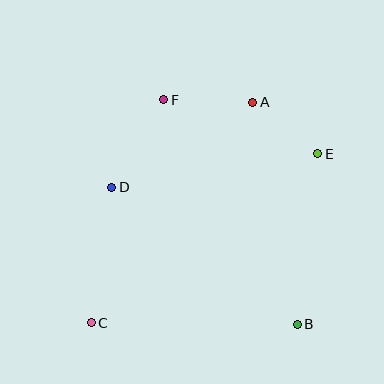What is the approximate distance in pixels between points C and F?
The distance between C and F is approximately 234 pixels.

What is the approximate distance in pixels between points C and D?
The distance between C and D is approximately 137 pixels.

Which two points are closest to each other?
Points A and E are closest to each other.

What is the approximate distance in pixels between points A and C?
The distance between A and C is approximately 273 pixels.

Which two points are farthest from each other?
Points C and E are farthest from each other.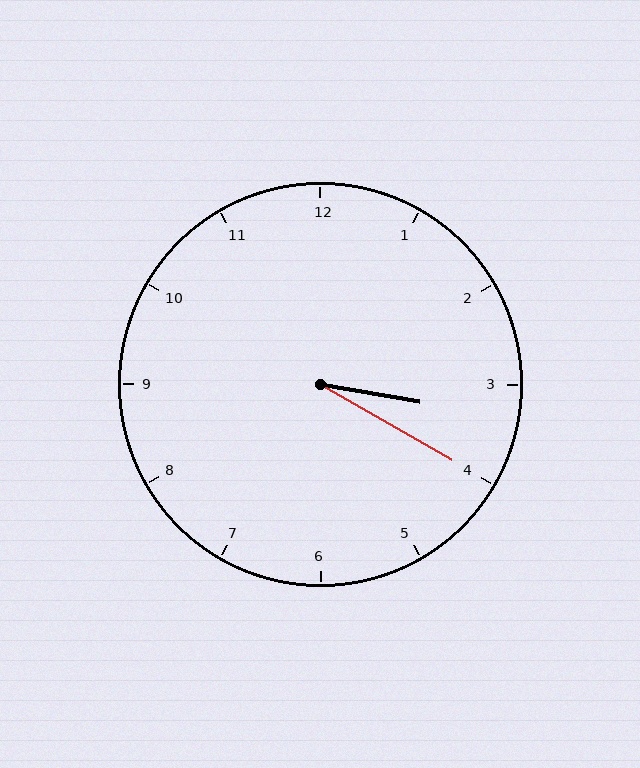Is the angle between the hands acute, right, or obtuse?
It is acute.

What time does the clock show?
3:20.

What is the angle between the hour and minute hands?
Approximately 20 degrees.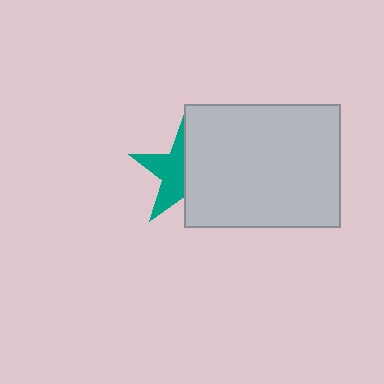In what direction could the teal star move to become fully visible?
The teal star could move left. That would shift it out from behind the light gray rectangle entirely.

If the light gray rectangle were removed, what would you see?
You would see the complete teal star.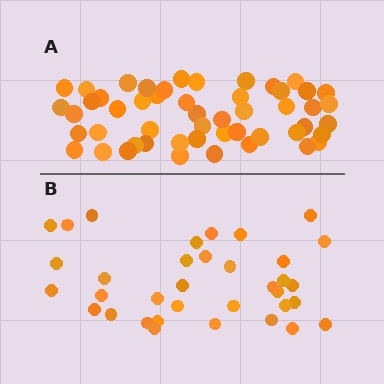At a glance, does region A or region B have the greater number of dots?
Region A (the top region) has more dots.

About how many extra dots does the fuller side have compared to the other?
Region A has approximately 15 more dots than region B.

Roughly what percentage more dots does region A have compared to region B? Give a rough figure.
About 45% more.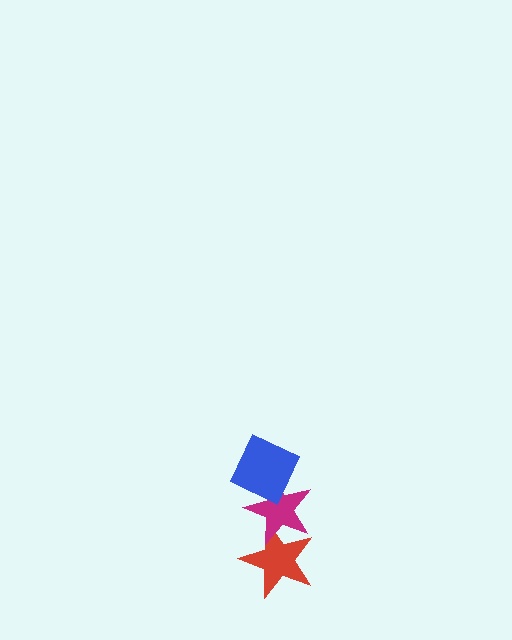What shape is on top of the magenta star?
The blue diamond is on top of the magenta star.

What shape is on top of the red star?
The magenta star is on top of the red star.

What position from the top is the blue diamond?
The blue diamond is 1st from the top.